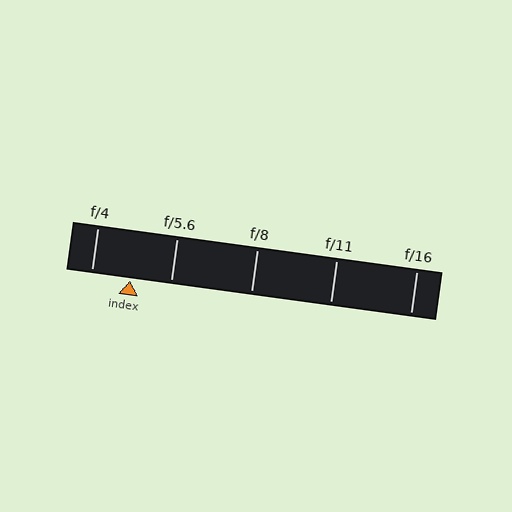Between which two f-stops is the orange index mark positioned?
The index mark is between f/4 and f/5.6.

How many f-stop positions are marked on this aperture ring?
There are 5 f-stop positions marked.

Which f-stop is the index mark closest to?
The index mark is closest to f/4.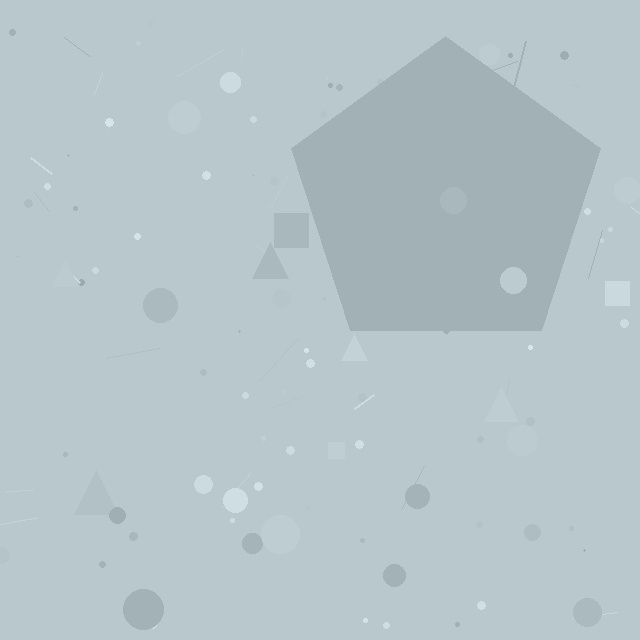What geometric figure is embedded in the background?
A pentagon is embedded in the background.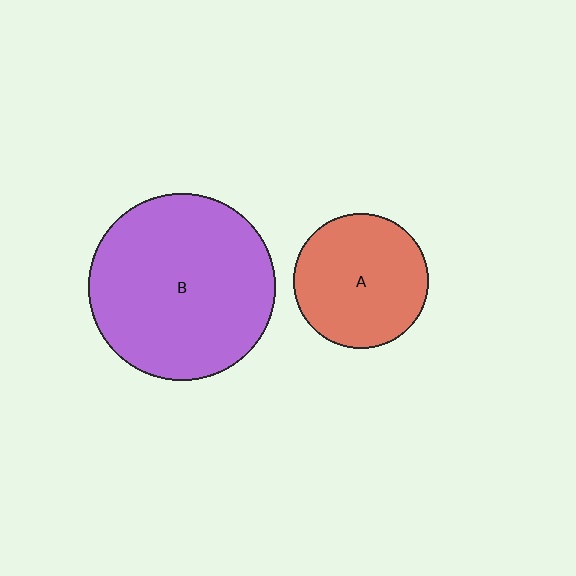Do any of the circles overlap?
No, none of the circles overlap.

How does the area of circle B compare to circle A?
Approximately 1.9 times.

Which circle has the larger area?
Circle B (purple).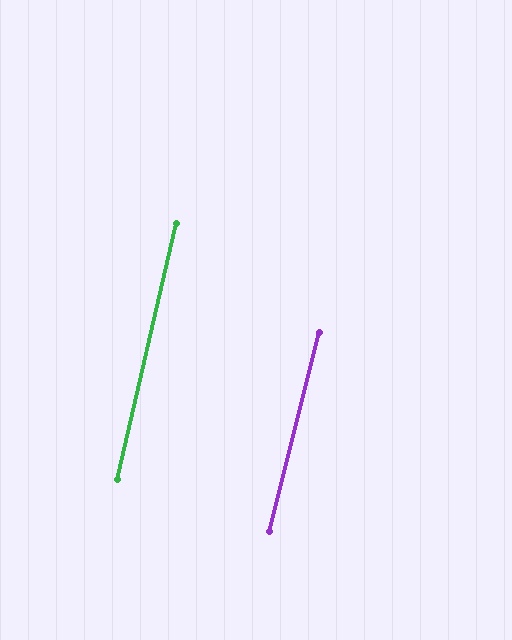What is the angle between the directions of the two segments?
Approximately 1 degree.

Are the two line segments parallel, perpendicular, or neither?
Parallel — their directions differ by only 1.2°.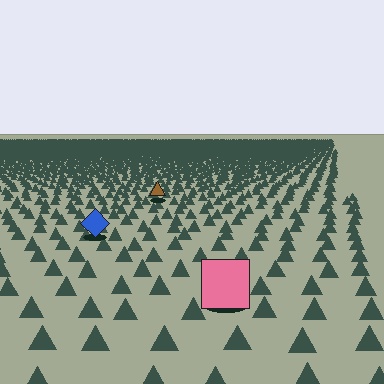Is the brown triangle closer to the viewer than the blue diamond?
No. The blue diamond is closer — you can tell from the texture gradient: the ground texture is coarser near it.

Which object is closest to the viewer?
The pink square is closest. The texture marks near it are larger and more spread out.